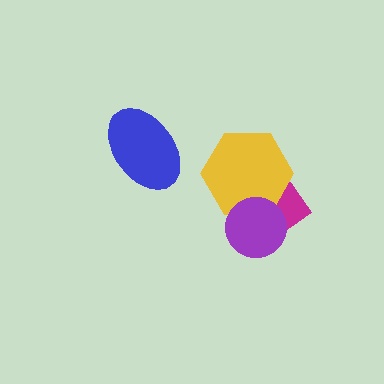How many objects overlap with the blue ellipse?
0 objects overlap with the blue ellipse.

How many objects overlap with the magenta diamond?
2 objects overlap with the magenta diamond.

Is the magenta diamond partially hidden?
Yes, it is partially covered by another shape.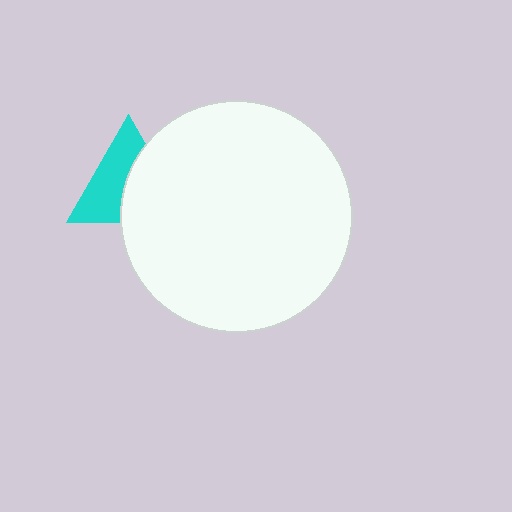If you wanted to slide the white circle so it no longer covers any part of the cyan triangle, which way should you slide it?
Slide it right — that is the most direct way to separate the two shapes.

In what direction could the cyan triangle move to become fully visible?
The cyan triangle could move left. That would shift it out from behind the white circle entirely.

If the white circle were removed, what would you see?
You would see the complete cyan triangle.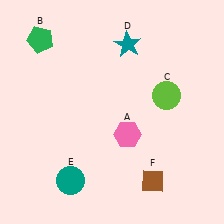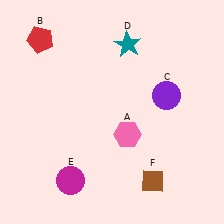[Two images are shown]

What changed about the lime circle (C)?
In Image 1, C is lime. In Image 2, it changed to purple.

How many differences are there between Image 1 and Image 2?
There are 3 differences between the two images.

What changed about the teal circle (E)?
In Image 1, E is teal. In Image 2, it changed to magenta.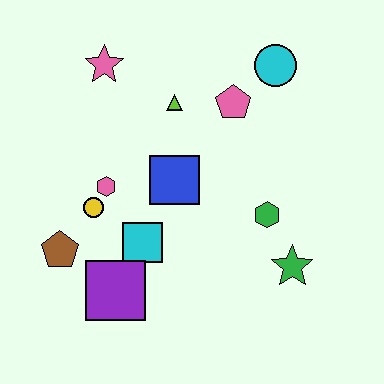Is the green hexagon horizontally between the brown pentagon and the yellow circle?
No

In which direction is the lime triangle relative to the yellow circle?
The lime triangle is above the yellow circle.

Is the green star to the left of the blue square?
No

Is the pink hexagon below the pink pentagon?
Yes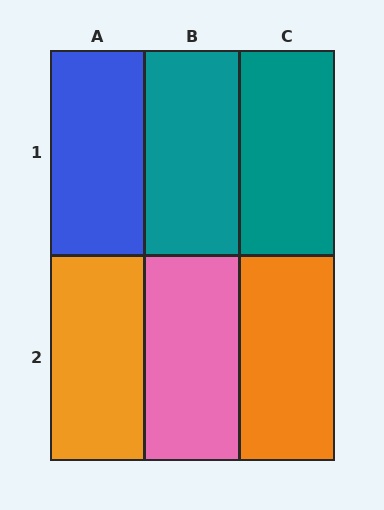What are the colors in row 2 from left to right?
Orange, pink, orange.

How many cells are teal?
2 cells are teal.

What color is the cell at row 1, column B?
Teal.